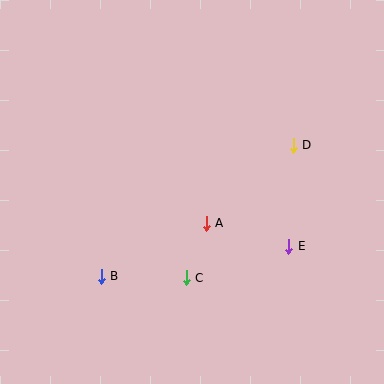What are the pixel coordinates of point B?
Point B is at (101, 276).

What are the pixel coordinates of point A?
Point A is at (206, 223).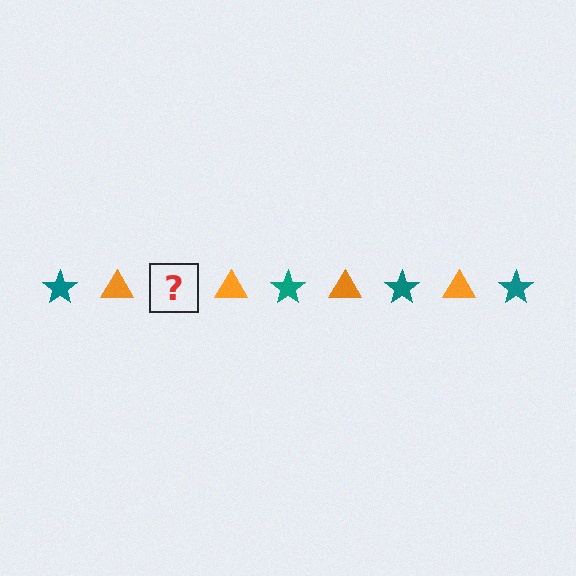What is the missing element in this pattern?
The missing element is a teal star.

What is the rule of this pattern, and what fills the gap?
The rule is that the pattern alternates between teal star and orange triangle. The gap should be filled with a teal star.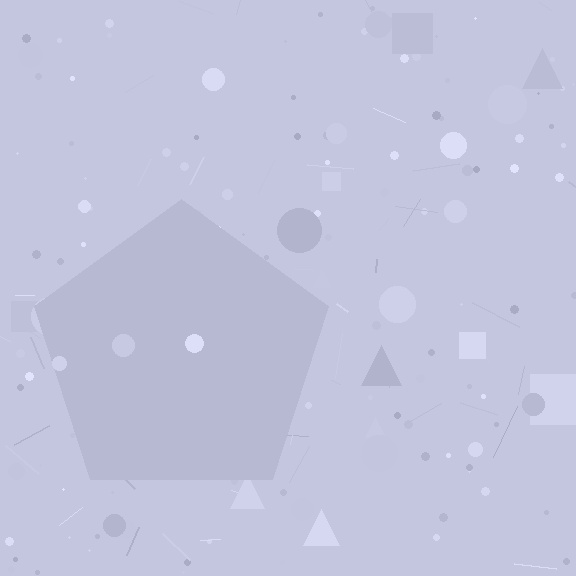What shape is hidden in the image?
A pentagon is hidden in the image.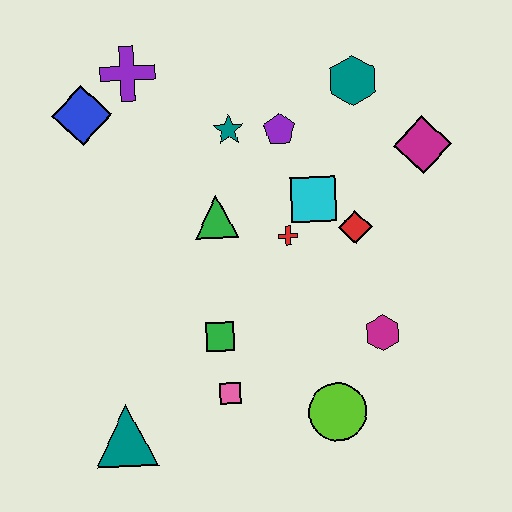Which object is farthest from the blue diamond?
The lime circle is farthest from the blue diamond.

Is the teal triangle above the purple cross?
No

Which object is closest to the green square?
The pink square is closest to the green square.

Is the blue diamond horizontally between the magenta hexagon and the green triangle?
No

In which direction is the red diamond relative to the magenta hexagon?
The red diamond is above the magenta hexagon.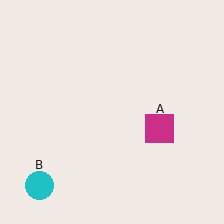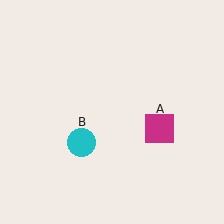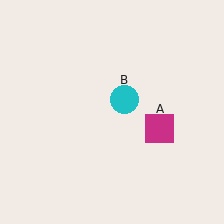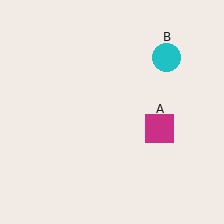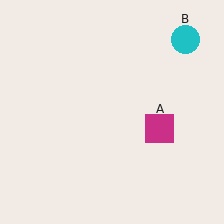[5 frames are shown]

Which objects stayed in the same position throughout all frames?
Magenta square (object A) remained stationary.